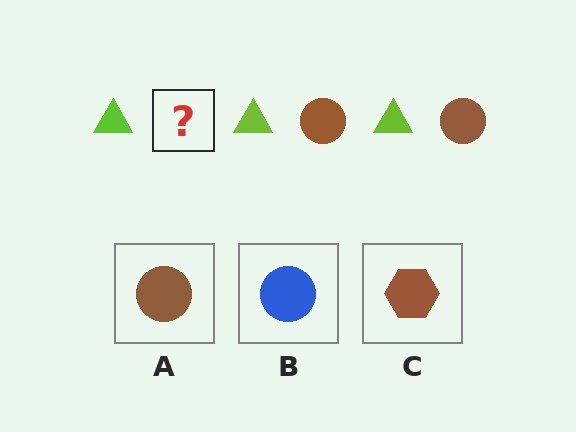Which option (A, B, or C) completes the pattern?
A.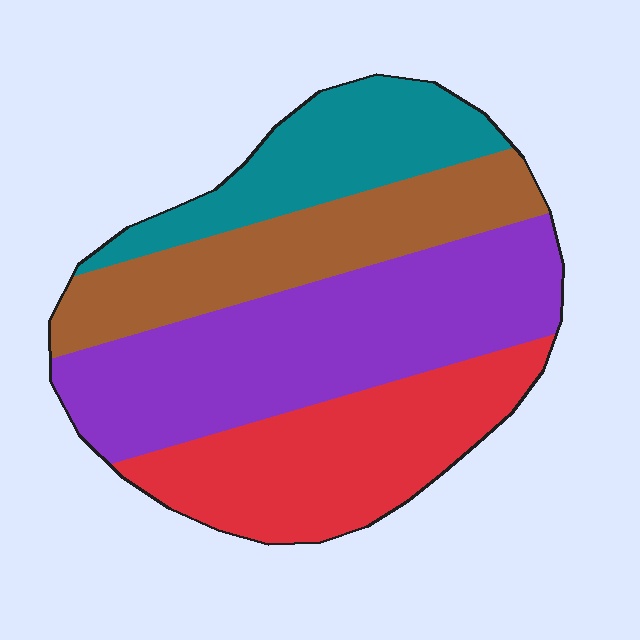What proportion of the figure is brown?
Brown covers 22% of the figure.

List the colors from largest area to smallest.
From largest to smallest: purple, red, brown, teal.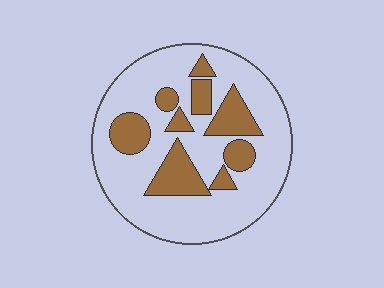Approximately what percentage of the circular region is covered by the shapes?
Approximately 25%.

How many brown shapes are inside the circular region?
9.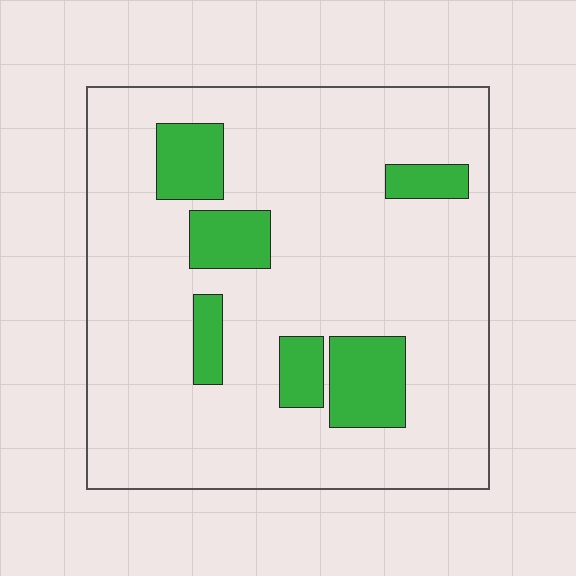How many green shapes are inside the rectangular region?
6.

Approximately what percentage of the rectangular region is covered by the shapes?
Approximately 15%.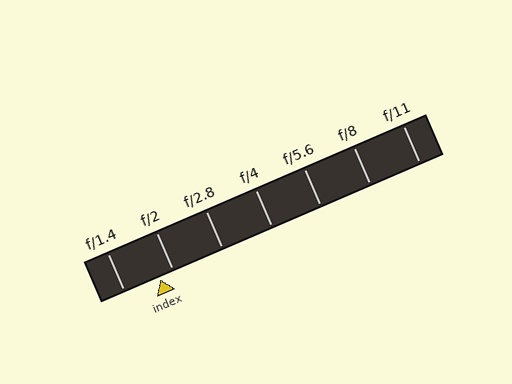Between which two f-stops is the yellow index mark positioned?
The index mark is between f/1.4 and f/2.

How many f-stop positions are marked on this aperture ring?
There are 7 f-stop positions marked.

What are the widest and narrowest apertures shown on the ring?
The widest aperture shown is f/1.4 and the narrowest is f/11.